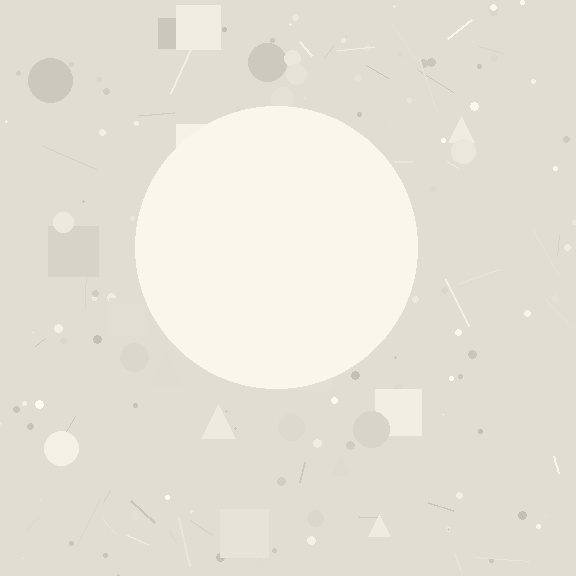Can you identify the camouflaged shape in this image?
The camouflaged shape is a circle.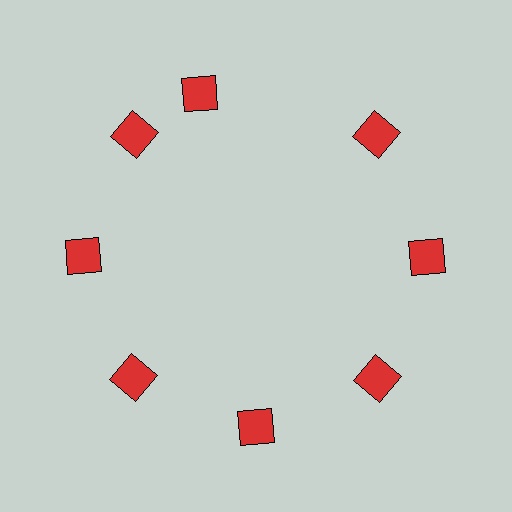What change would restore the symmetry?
The symmetry would be restored by rotating it back into even spacing with its neighbors so that all 8 diamonds sit at equal angles and equal distance from the center.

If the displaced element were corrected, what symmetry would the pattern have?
It would have 8-fold rotational symmetry — the pattern would map onto itself every 45 degrees.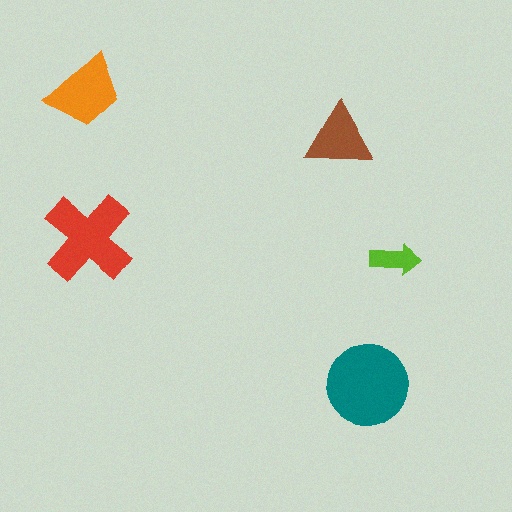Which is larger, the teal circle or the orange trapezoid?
The teal circle.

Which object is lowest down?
The teal circle is bottommost.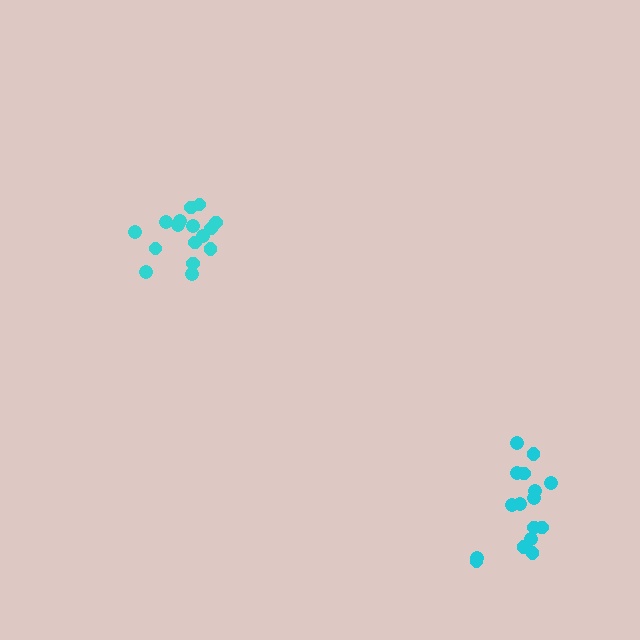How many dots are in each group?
Group 1: 16 dots, Group 2: 16 dots (32 total).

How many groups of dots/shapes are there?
There are 2 groups.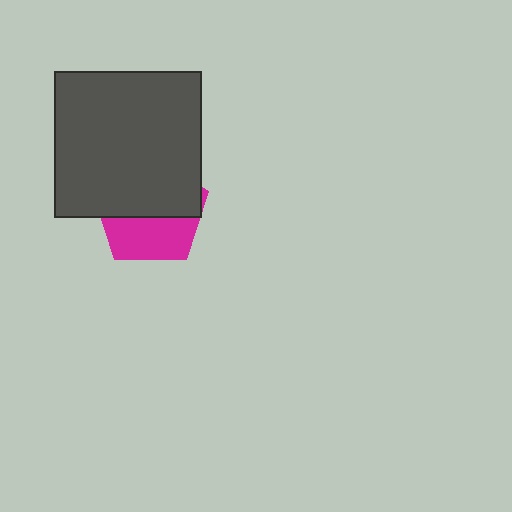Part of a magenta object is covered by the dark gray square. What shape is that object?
It is a pentagon.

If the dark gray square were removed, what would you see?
You would see the complete magenta pentagon.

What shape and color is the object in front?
The object in front is a dark gray square.